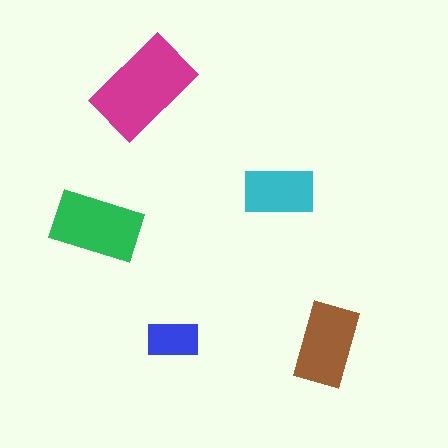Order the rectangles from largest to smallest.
the magenta one, the green one, the brown one, the cyan one, the blue one.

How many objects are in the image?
There are 5 objects in the image.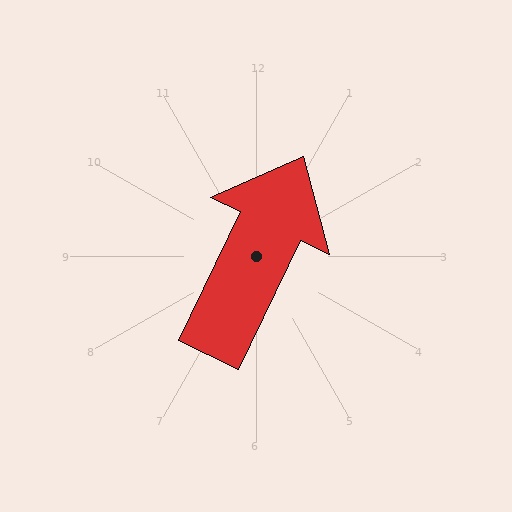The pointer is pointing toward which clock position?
Roughly 1 o'clock.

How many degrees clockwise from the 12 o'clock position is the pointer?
Approximately 26 degrees.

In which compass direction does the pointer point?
Northeast.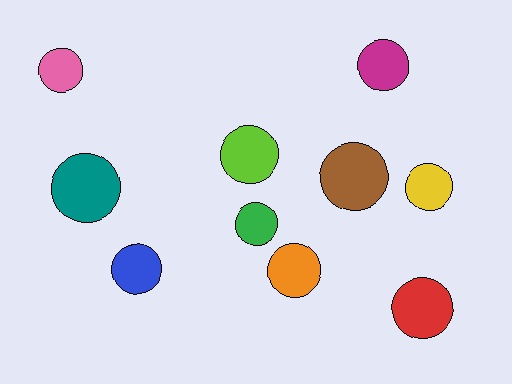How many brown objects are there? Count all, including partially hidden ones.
There is 1 brown object.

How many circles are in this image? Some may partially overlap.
There are 10 circles.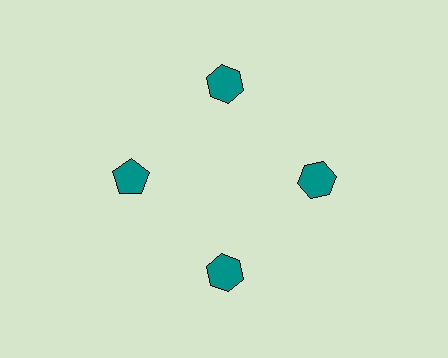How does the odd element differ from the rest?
It has a different shape: pentagon instead of hexagon.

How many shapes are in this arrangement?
There are 4 shapes arranged in a ring pattern.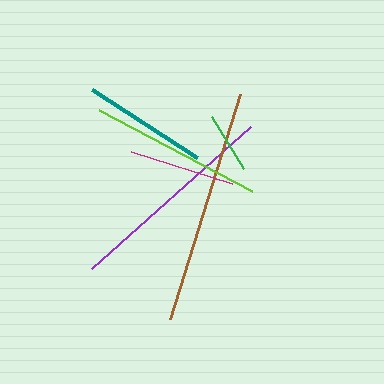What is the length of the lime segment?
The lime segment is approximately 173 pixels long.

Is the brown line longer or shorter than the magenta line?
The brown line is longer than the magenta line.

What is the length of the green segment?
The green segment is approximately 61 pixels long.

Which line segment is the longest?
The brown line is the longest at approximately 236 pixels.